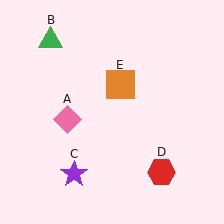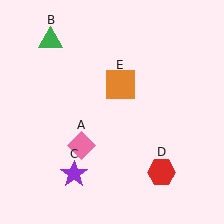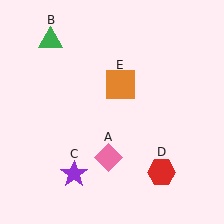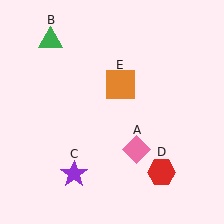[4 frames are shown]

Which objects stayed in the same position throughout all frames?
Green triangle (object B) and purple star (object C) and red hexagon (object D) and orange square (object E) remained stationary.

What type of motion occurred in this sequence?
The pink diamond (object A) rotated counterclockwise around the center of the scene.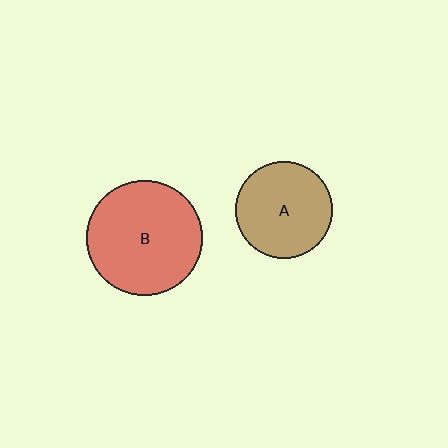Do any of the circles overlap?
No, none of the circles overlap.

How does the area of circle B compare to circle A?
Approximately 1.4 times.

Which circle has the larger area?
Circle B (red).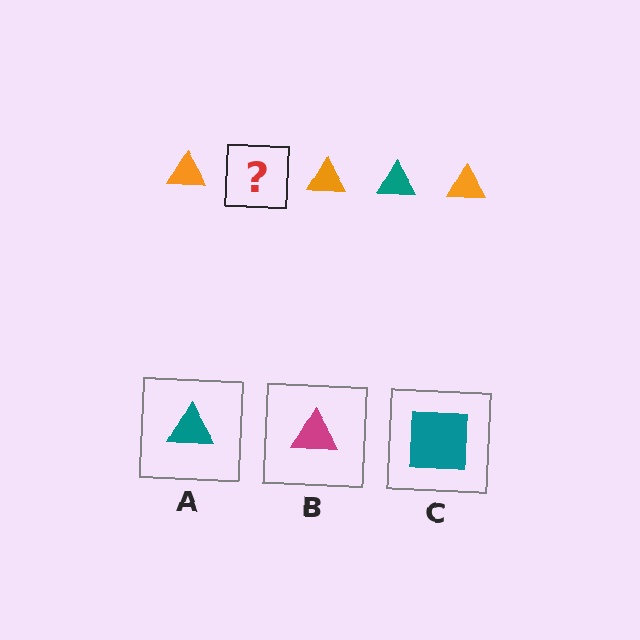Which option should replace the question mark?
Option A.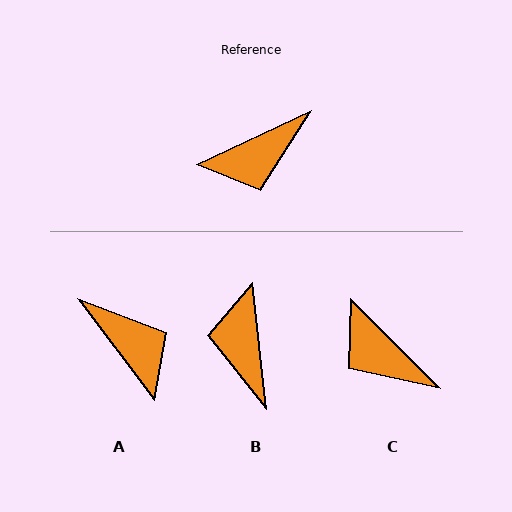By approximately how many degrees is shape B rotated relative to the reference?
Approximately 108 degrees clockwise.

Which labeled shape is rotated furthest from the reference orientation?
B, about 108 degrees away.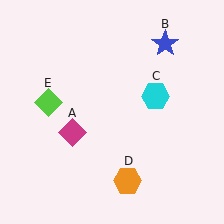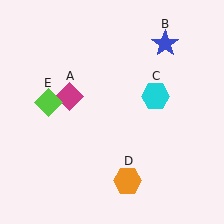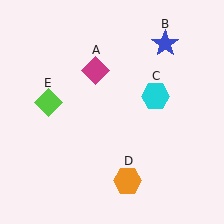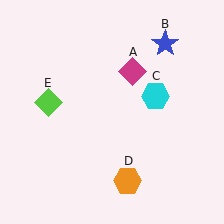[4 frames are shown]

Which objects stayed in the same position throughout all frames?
Blue star (object B) and cyan hexagon (object C) and orange hexagon (object D) and lime diamond (object E) remained stationary.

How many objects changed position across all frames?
1 object changed position: magenta diamond (object A).